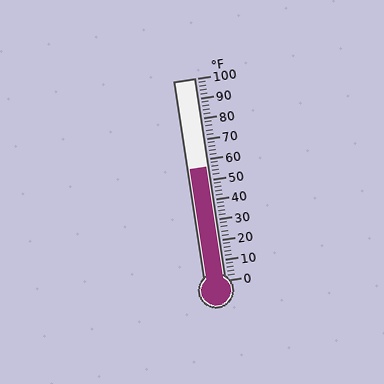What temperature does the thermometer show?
The thermometer shows approximately 56°F.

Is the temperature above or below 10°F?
The temperature is above 10°F.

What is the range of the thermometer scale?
The thermometer scale ranges from 0°F to 100°F.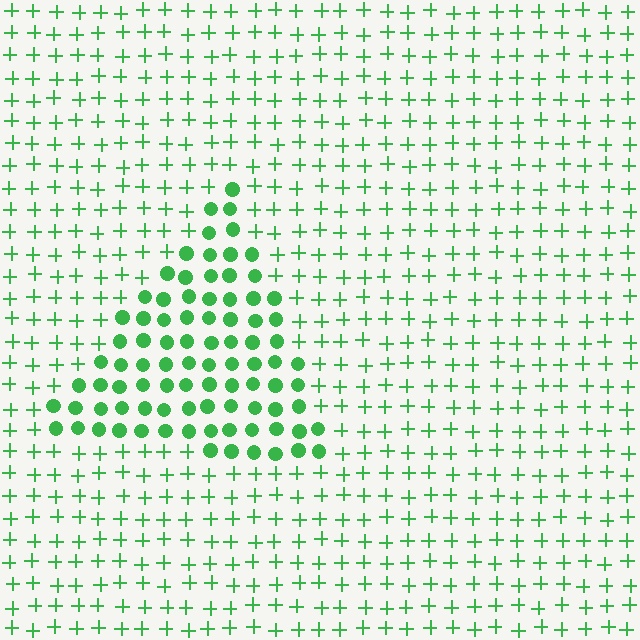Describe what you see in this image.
The image is filled with small green elements arranged in a uniform grid. A triangle-shaped region contains circles, while the surrounding area contains plus signs. The boundary is defined purely by the change in element shape.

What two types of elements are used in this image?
The image uses circles inside the triangle region and plus signs outside it.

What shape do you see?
I see a triangle.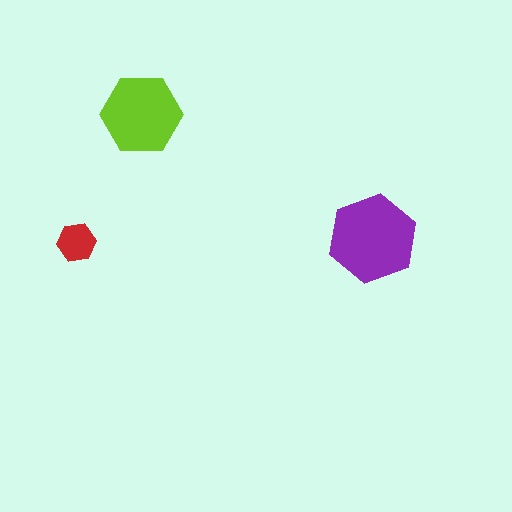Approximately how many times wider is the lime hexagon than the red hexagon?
About 2 times wider.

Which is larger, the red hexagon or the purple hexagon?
The purple one.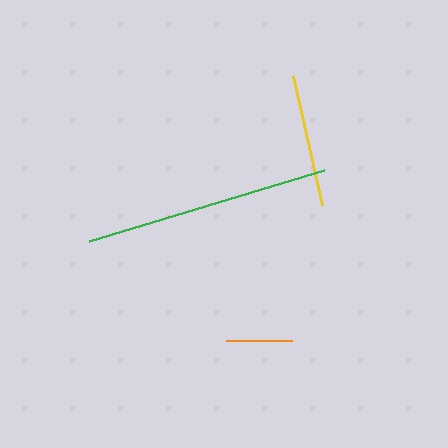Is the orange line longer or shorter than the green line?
The green line is longer than the orange line.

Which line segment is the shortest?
The orange line is the shortest at approximately 66 pixels.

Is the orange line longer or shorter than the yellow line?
The yellow line is longer than the orange line.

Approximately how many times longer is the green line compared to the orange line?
The green line is approximately 3.7 times the length of the orange line.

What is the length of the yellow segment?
The yellow segment is approximately 132 pixels long.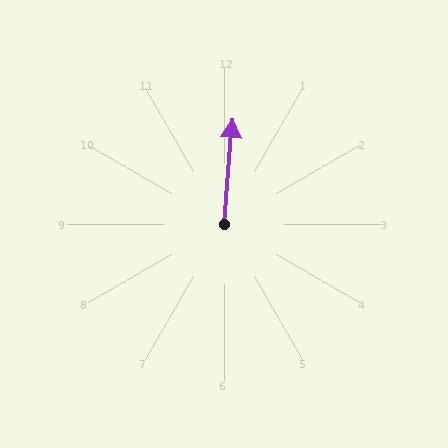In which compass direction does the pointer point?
North.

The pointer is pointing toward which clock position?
Roughly 12 o'clock.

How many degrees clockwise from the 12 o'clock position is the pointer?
Approximately 5 degrees.